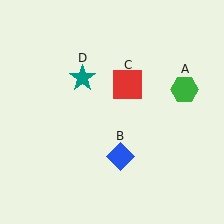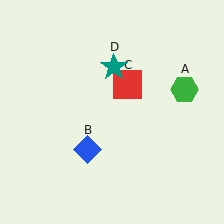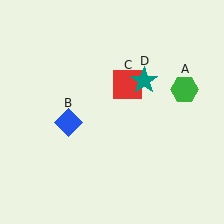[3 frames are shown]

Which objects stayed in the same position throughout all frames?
Green hexagon (object A) and red square (object C) remained stationary.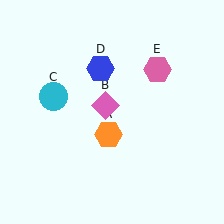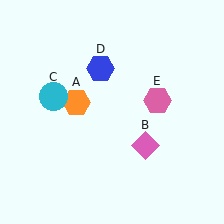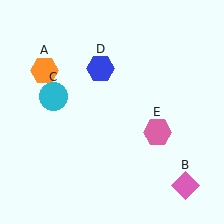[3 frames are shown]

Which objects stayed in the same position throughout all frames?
Cyan circle (object C) and blue hexagon (object D) remained stationary.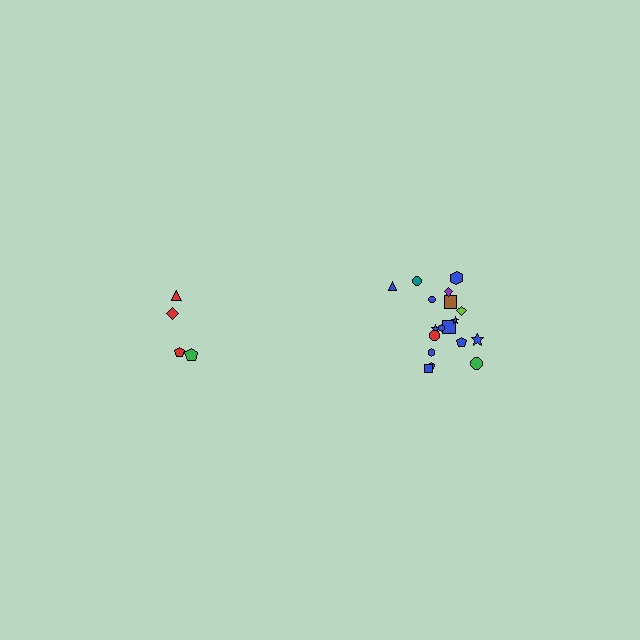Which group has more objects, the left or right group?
The right group.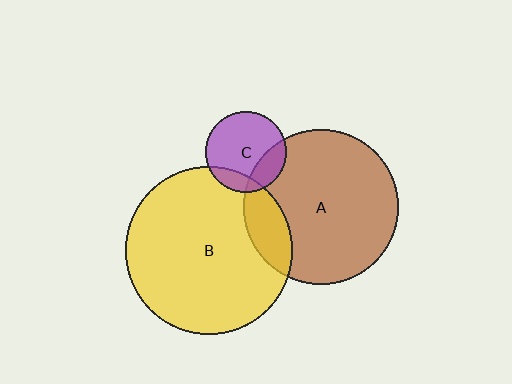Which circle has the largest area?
Circle B (yellow).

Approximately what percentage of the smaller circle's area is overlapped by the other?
Approximately 20%.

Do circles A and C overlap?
Yes.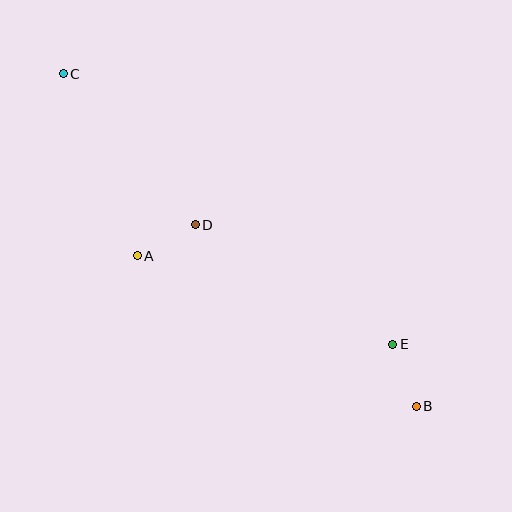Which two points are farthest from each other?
Points B and C are farthest from each other.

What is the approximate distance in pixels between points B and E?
The distance between B and E is approximately 66 pixels.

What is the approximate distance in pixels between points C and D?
The distance between C and D is approximately 201 pixels.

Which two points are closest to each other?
Points A and D are closest to each other.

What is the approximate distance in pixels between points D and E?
The distance between D and E is approximately 231 pixels.